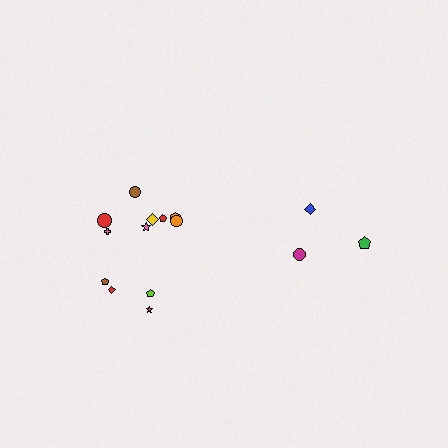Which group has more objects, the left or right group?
The left group.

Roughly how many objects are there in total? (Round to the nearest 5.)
Roughly 15 objects in total.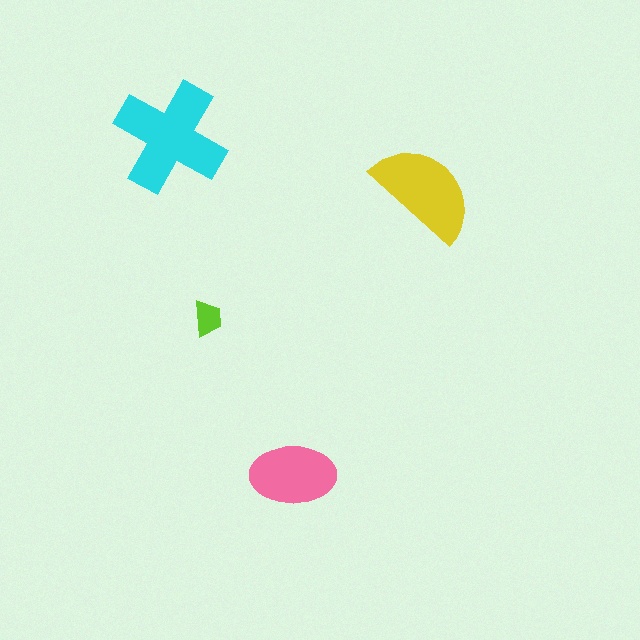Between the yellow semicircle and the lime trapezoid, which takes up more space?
The yellow semicircle.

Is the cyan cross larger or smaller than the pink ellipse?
Larger.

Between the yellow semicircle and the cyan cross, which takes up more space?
The cyan cross.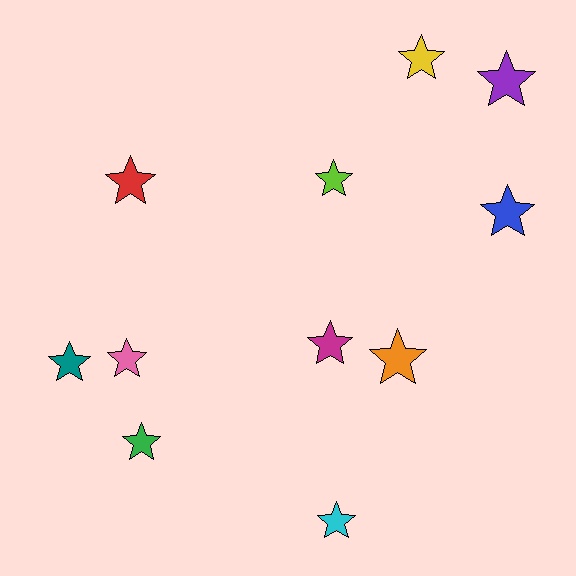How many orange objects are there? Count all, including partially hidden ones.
There is 1 orange object.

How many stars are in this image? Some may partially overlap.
There are 11 stars.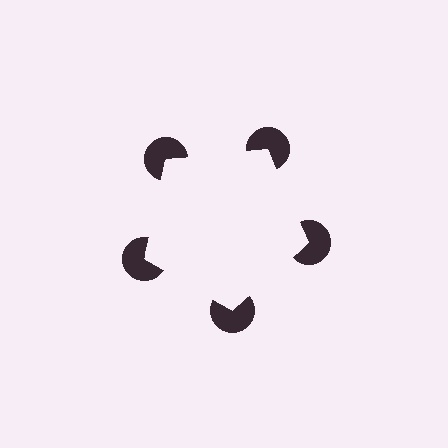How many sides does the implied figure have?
5 sides.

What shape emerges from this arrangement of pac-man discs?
An illusory pentagon — its edges are inferred from the aligned wedge cuts in the pac-man discs, not physically drawn.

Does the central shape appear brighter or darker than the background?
It typically appears slightly brighter than the background, even though no actual brightness change is drawn.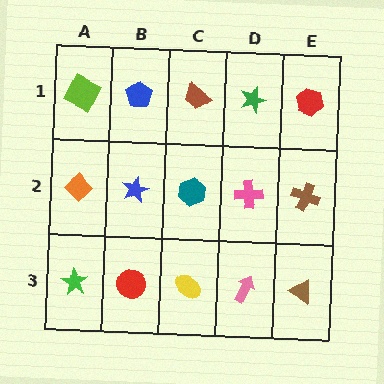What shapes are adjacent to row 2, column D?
A green star (row 1, column D), a pink arrow (row 3, column D), a teal hexagon (row 2, column C), a brown cross (row 2, column E).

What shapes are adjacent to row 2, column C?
A brown trapezoid (row 1, column C), a yellow ellipse (row 3, column C), a blue star (row 2, column B), a pink cross (row 2, column D).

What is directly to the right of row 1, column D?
A red hexagon.